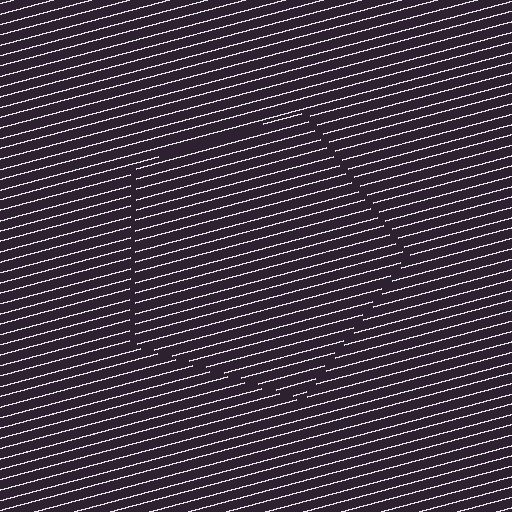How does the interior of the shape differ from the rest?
The interior of the shape contains the same grating, shifted by half a period — the contour is defined by the phase discontinuity where line-ends from the inner and outer gratings abut.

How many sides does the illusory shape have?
5 sides — the line-ends trace a pentagon.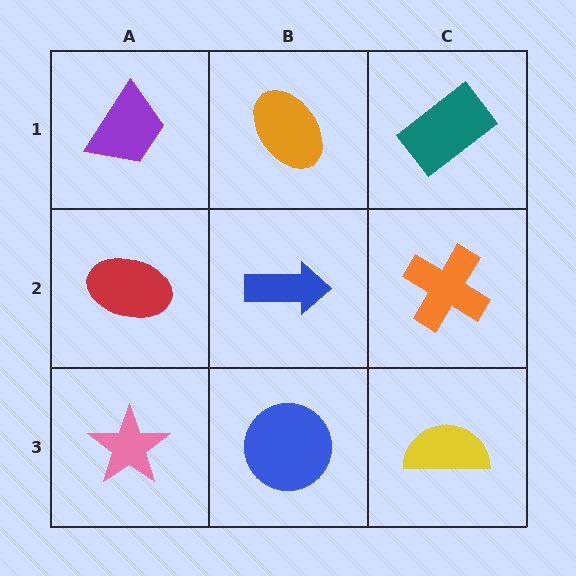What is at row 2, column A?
A red ellipse.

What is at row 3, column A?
A pink star.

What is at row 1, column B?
An orange ellipse.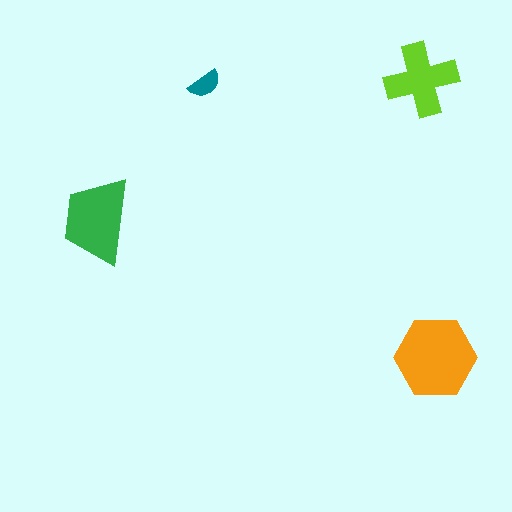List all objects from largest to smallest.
The orange hexagon, the green trapezoid, the lime cross, the teal semicircle.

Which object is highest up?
The lime cross is topmost.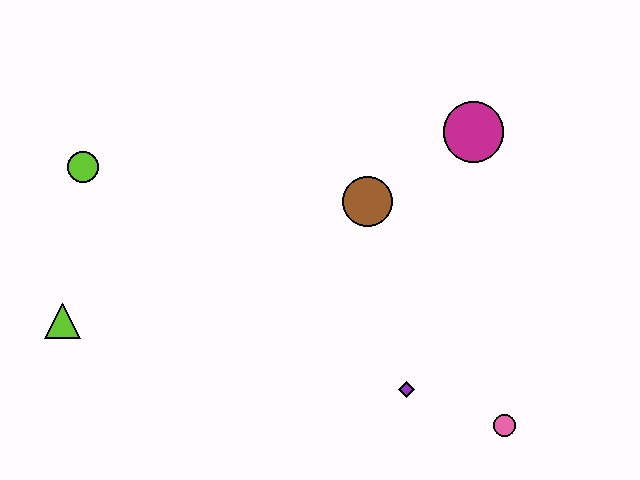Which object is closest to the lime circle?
The lime triangle is closest to the lime circle.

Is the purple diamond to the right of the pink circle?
No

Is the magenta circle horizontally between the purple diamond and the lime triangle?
No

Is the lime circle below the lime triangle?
No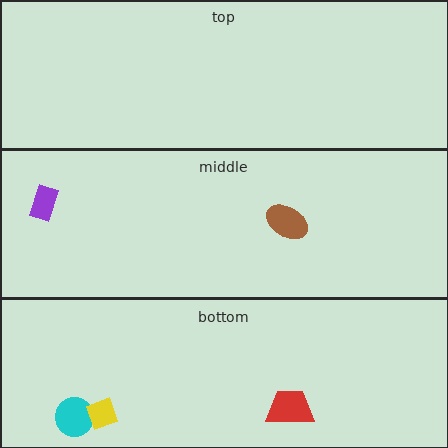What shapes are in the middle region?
The brown ellipse, the purple rectangle.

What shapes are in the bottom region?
The cyan circle, the yellow diamond, the red trapezoid.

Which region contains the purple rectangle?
The middle region.